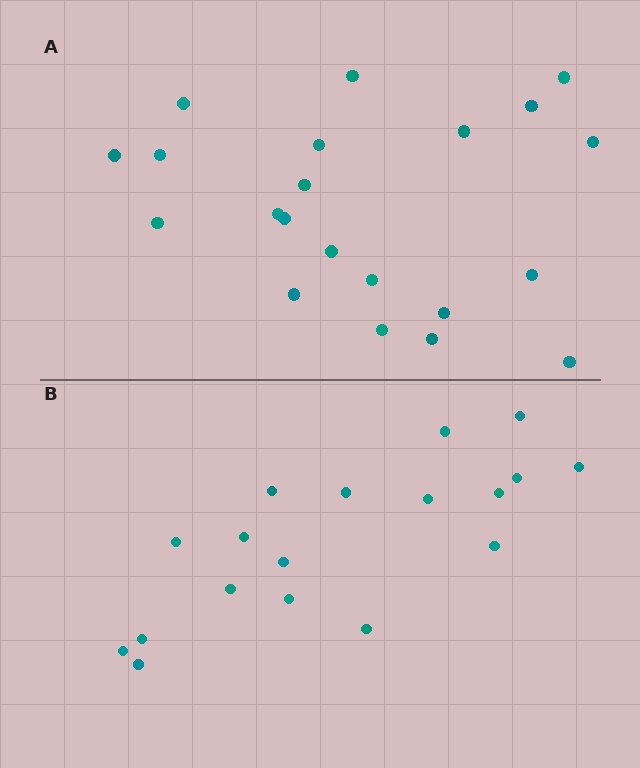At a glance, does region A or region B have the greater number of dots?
Region A (the top region) has more dots.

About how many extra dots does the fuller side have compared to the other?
Region A has just a few more — roughly 2 or 3 more dots than region B.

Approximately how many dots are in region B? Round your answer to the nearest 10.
About 20 dots. (The exact count is 18, which rounds to 20.)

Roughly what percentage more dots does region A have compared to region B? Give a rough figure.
About 15% more.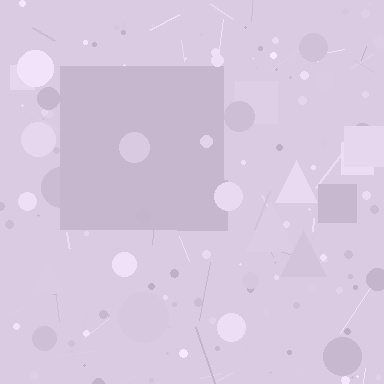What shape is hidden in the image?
A square is hidden in the image.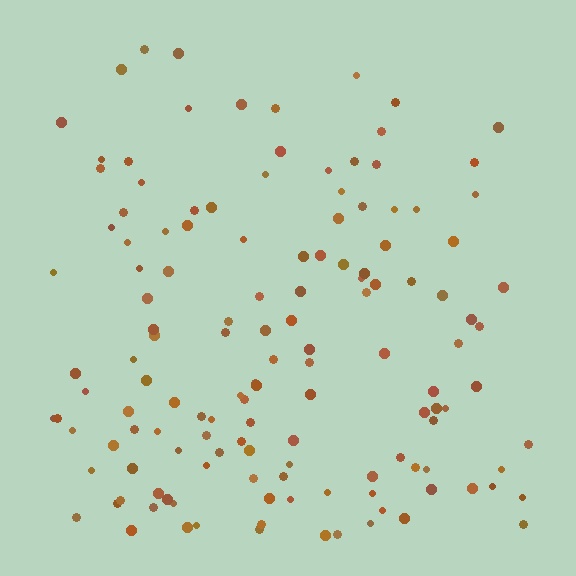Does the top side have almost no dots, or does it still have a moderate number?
Still a moderate number, just noticeably fewer than the bottom.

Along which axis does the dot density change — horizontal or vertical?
Vertical.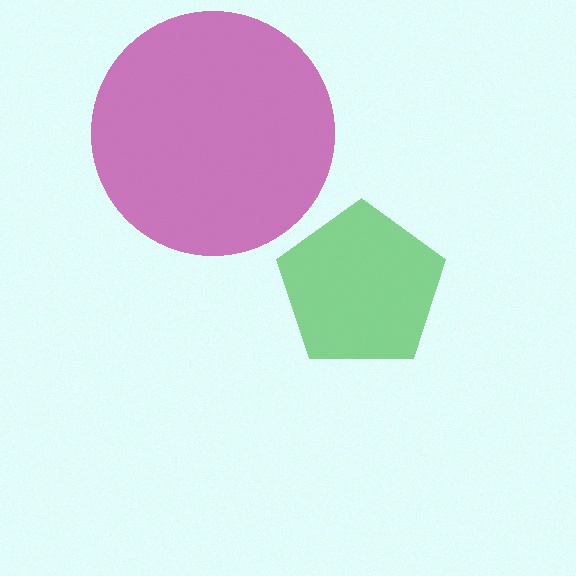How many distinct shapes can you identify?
There are 2 distinct shapes: a green pentagon, a magenta circle.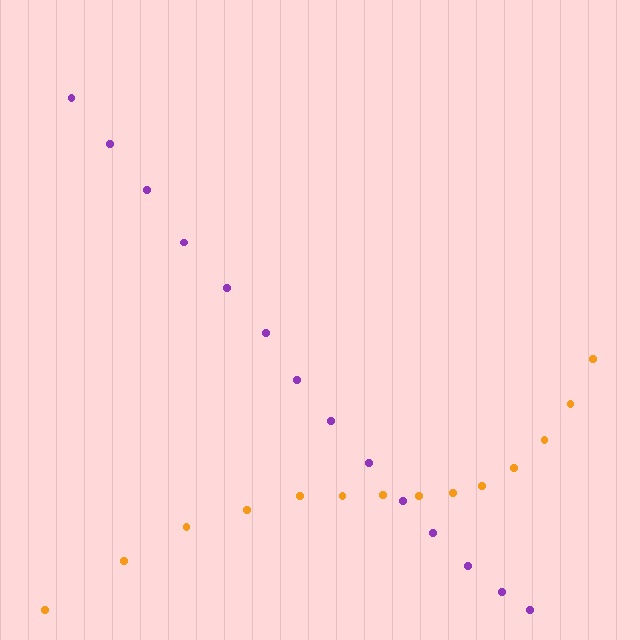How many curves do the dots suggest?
There are 2 distinct paths.